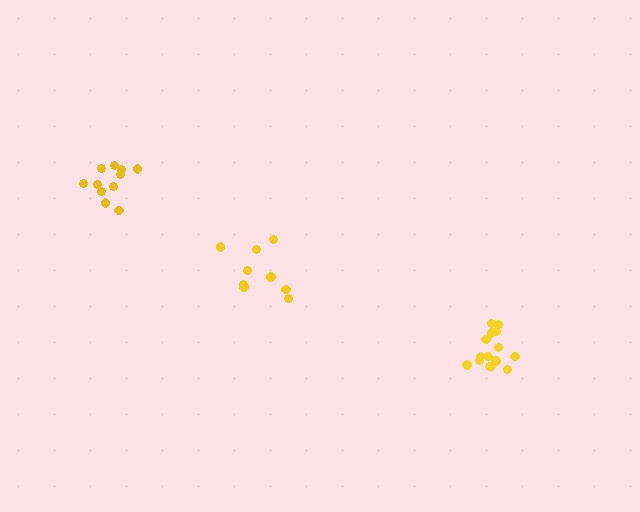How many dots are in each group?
Group 1: 11 dots, Group 2: 15 dots, Group 3: 9 dots (35 total).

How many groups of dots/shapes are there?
There are 3 groups.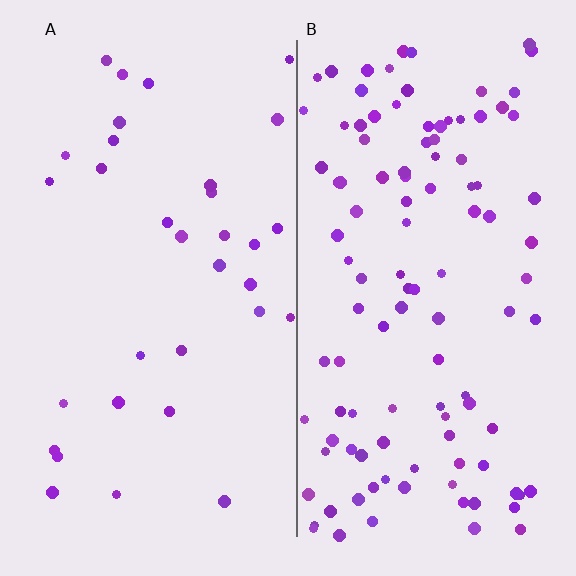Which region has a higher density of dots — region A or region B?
B (the right).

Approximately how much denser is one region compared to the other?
Approximately 3.4× — region B over region A.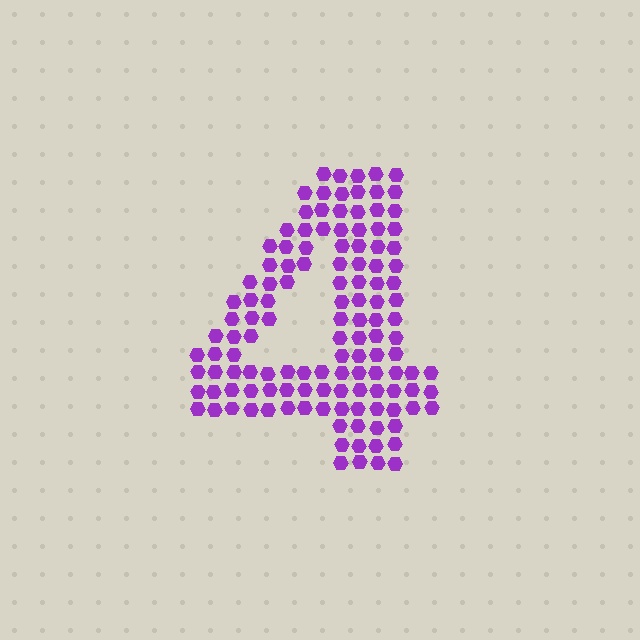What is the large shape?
The large shape is the digit 4.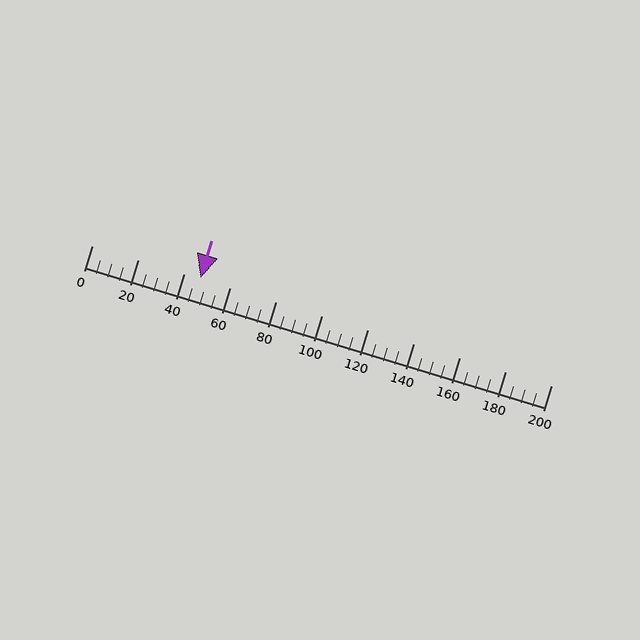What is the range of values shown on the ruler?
The ruler shows values from 0 to 200.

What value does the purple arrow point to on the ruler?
The purple arrow points to approximately 47.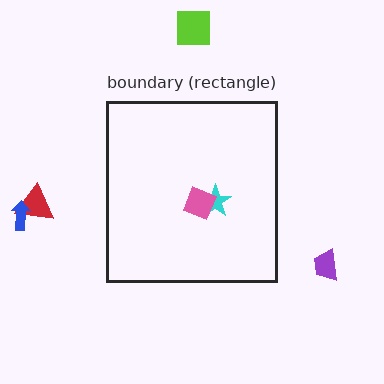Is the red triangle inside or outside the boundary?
Outside.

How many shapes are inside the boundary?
2 inside, 4 outside.